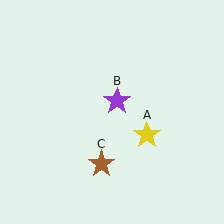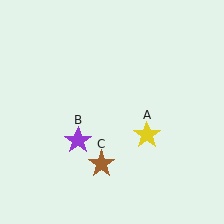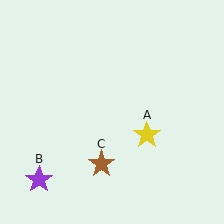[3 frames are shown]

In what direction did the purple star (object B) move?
The purple star (object B) moved down and to the left.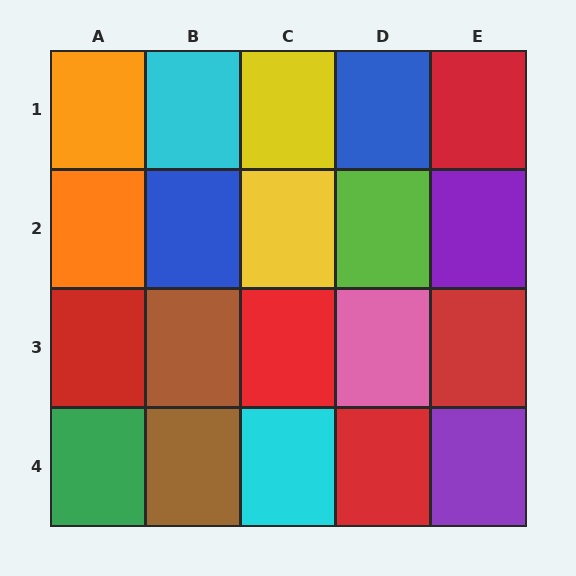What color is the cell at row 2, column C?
Yellow.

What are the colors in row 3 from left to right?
Red, brown, red, pink, red.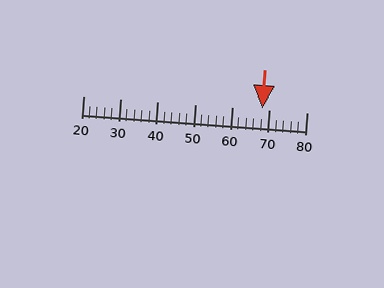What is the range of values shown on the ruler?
The ruler shows values from 20 to 80.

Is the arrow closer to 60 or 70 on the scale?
The arrow is closer to 70.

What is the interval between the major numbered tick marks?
The major tick marks are spaced 10 units apart.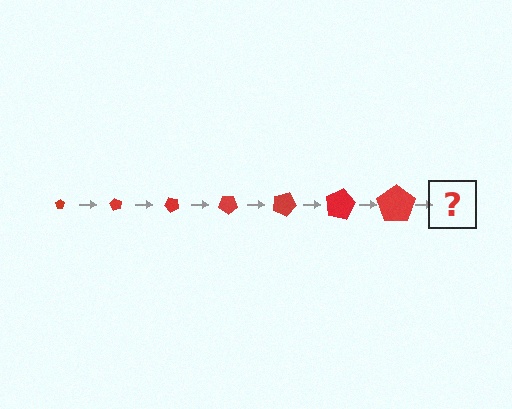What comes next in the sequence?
The next element should be a pentagon, larger than the previous one and rotated 420 degrees from the start.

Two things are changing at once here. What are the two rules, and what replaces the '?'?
The two rules are that the pentagon grows larger each step and it rotates 60 degrees each step. The '?' should be a pentagon, larger than the previous one and rotated 420 degrees from the start.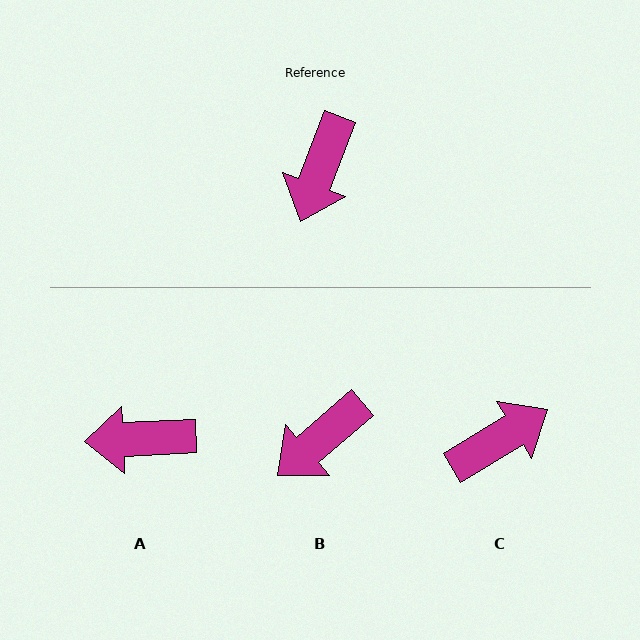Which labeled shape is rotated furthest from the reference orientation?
C, about 142 degrees away.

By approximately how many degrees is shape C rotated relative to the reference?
Approximately 142 degrees counter-clockwise.